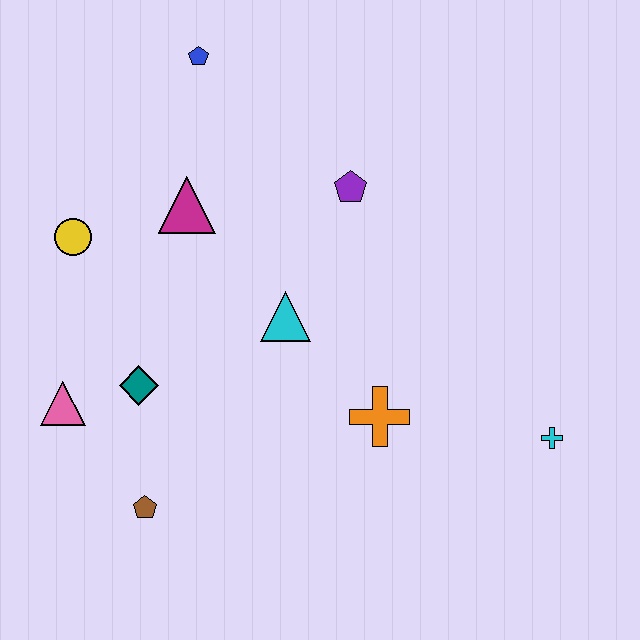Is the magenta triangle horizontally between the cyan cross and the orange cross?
No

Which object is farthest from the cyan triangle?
The cyan cross is farthest from the cyan triangle.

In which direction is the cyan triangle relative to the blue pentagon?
The cyan triangle is below the blue pentagon.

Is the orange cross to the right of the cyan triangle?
Yes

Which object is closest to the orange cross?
The cyan triangle is closest to the orange cross.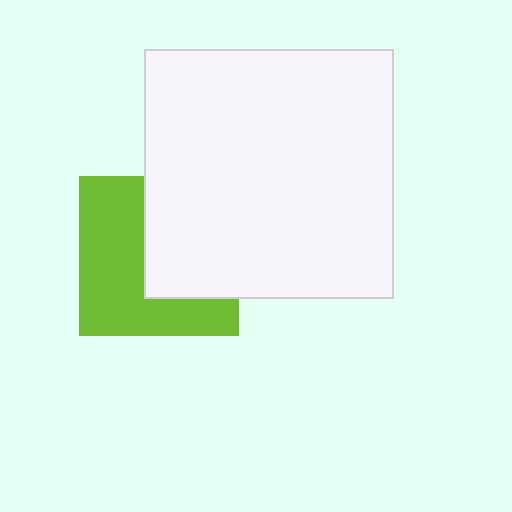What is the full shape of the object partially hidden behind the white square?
The partially hidden object is a lime square.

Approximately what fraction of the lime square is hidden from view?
Roughly 46% of the lime square is hidden behind the white square.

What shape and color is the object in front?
The object in front is a white square.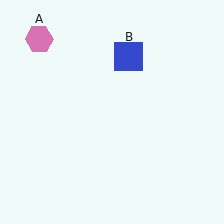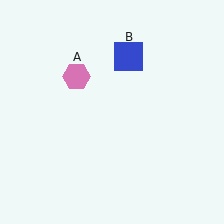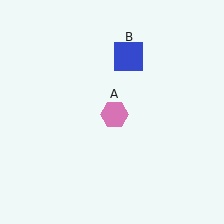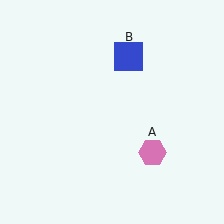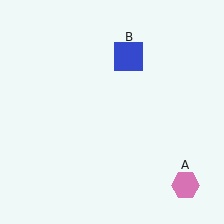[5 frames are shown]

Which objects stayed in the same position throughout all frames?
Blue square (object B) remained stationary.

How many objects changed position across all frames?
1 object changed position: pink hexagon (object A).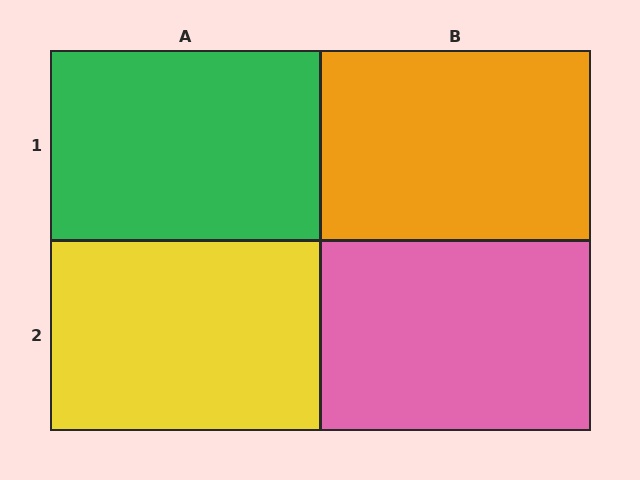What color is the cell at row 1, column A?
Green.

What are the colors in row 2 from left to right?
Yellow, pink.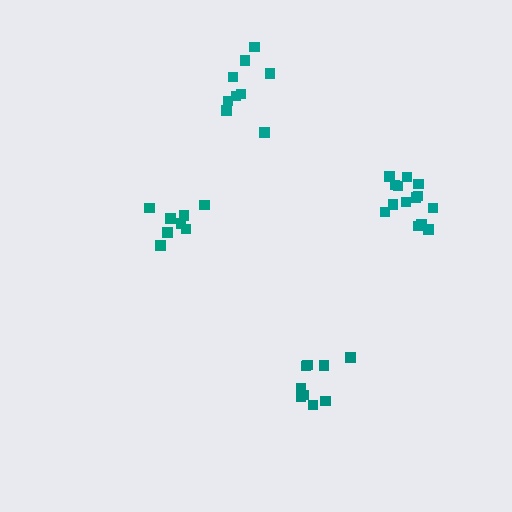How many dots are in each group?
Group 1: 9 dots, Group 2: 9 dots, Group 3: 8 dots, Group 4: 14 dots (40 total).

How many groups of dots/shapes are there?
There are 4 groups.